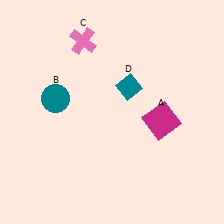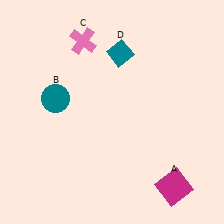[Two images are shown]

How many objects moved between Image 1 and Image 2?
2 objects moved between the two images.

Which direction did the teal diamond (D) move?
The teal diamond (D) moved up.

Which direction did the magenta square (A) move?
The magenta square (A) moved down.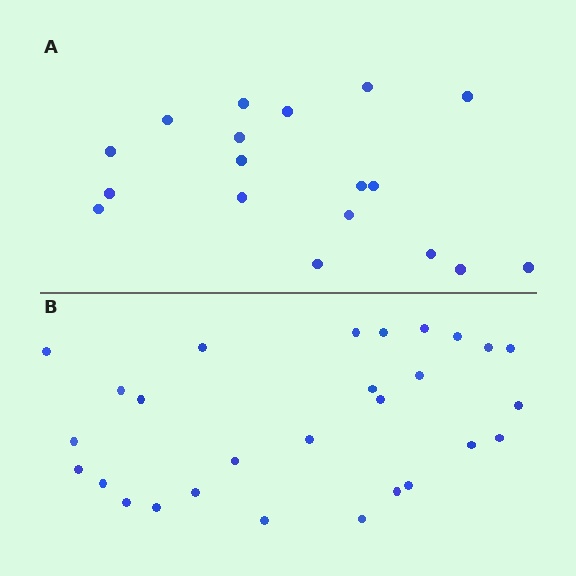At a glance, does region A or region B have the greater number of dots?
Region B (the bottom region) has more dots.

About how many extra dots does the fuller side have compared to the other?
Region B has roughly 10 or so more dots than region A.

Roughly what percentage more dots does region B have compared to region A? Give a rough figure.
About 55% more.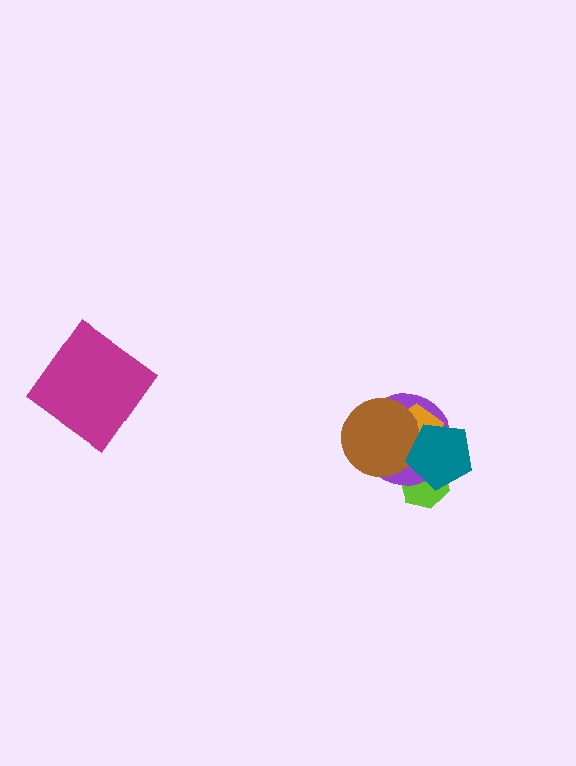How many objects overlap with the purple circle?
4 objects overlap with the purple circle.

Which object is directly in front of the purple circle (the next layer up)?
The orange pentagon is directly in front of the purple circle.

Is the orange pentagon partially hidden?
Yes, it is partially covered by another shape.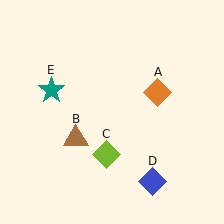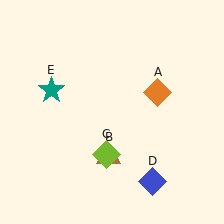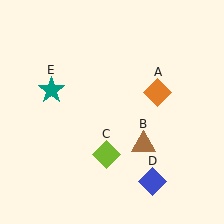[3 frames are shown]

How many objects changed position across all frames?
1 object changed position: brown triangle (object B).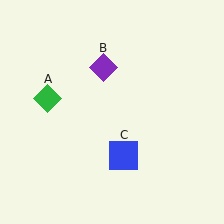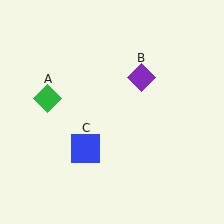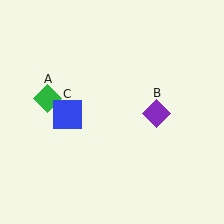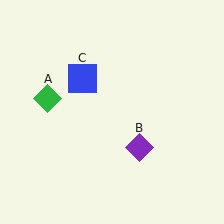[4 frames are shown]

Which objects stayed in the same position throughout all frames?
Green diamond (object A) remained stationary.